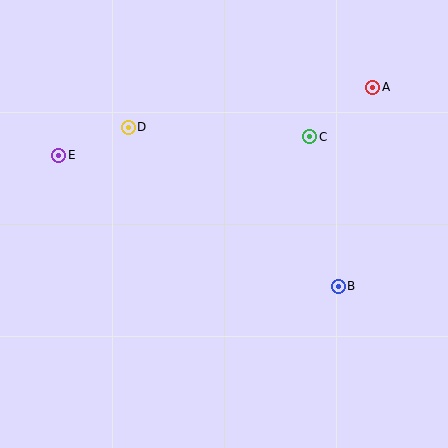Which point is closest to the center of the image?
Point C at (310, 137) is closest to the center.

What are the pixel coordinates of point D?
Point D is at (128, 127).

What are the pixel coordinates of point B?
Point B is at (338, 286).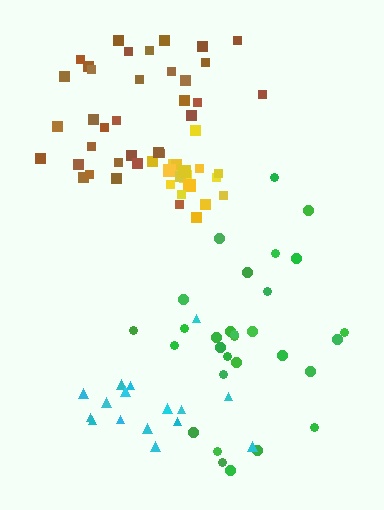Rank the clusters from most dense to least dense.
yellow, brown, cyan, green.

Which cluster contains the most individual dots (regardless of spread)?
Brown (35).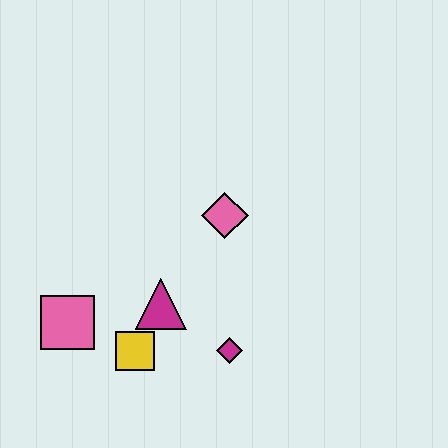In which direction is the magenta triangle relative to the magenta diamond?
The magenta triangle is to the left of the magenta diamond.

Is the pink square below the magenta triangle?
Yes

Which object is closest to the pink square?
The yellow square is closest to the pink square.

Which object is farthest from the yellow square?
The pink diamond is farthest from the yellow square.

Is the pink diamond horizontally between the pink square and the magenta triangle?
No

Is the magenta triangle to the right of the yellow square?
Yes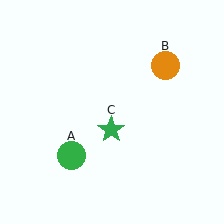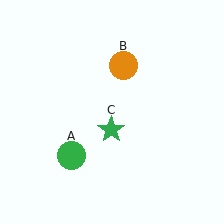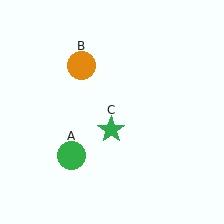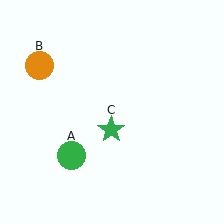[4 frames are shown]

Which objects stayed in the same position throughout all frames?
Green circle (object A) and green star (object C) remained stationary.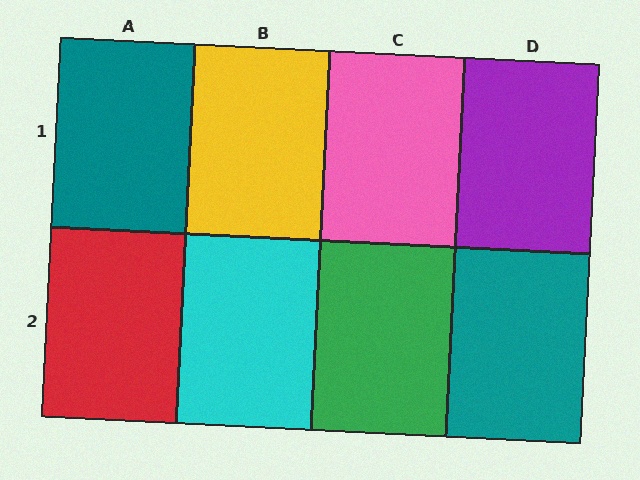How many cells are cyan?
1 cell is cyan.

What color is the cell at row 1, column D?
Purple.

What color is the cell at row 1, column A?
Teal.